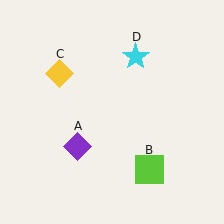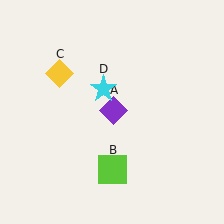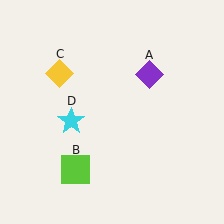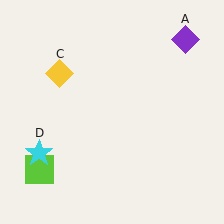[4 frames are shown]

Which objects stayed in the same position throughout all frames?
Yellow diamond (object C) remained stationary.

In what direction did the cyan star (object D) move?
The cyan star (object D) moved down and to the left.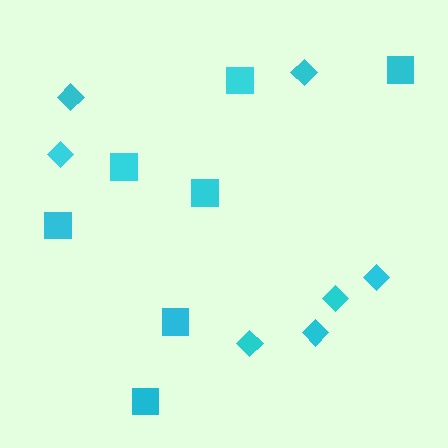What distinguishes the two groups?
There are 2 groups: one group of squares (7) and one group of diamonds (7).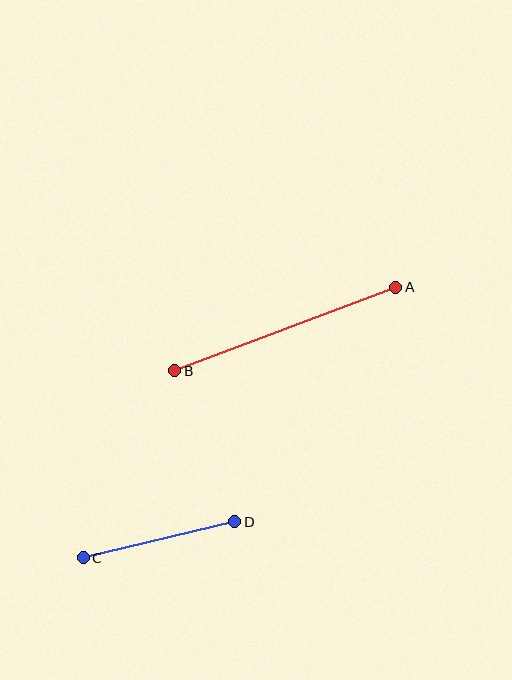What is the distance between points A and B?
The distance is approximately 236 pixels.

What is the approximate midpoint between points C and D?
The midpoint is at approximately (159, 540) pixels.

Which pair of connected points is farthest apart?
Points A and B are farthest apart.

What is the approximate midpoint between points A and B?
The midpoint is at approximately (285, 329) pixels.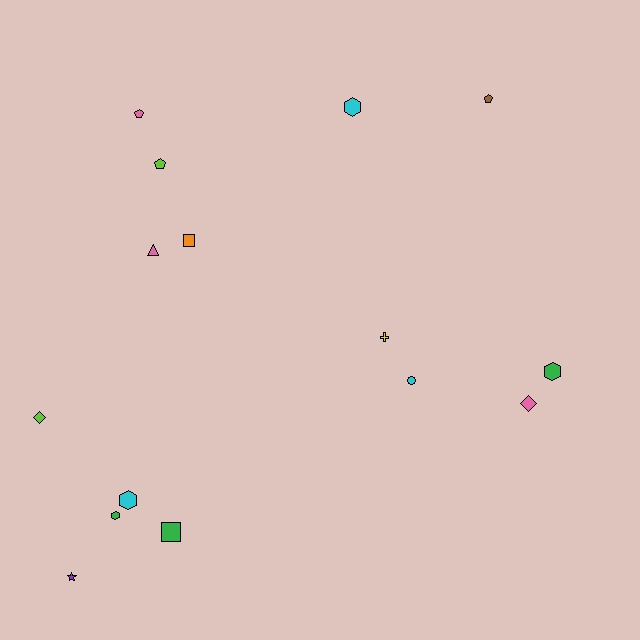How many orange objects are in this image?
There is 1 orange object.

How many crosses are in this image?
There is 1 cross.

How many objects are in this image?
There are 15 objects.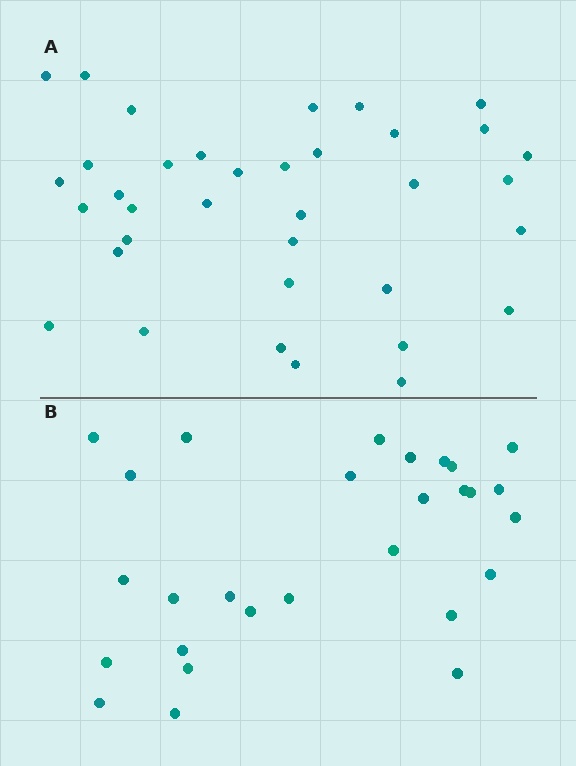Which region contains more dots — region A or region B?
Region A (the top region) has more dots.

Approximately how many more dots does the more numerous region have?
Region A has roughly 8 or so more dots than region B.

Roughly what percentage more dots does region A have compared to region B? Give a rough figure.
About 30% more.